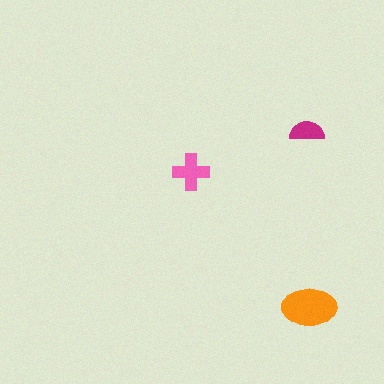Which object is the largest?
The orange ellipse.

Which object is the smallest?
The magenta semicircle.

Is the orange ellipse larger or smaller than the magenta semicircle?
Larger.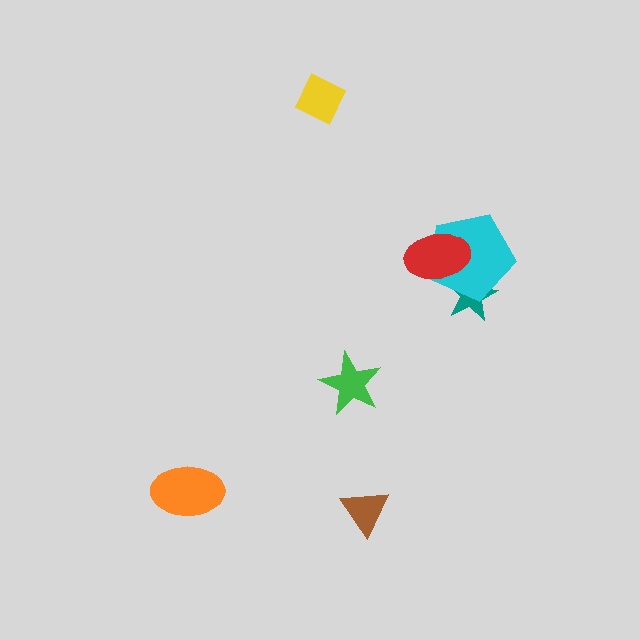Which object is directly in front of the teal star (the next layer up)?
The cyan pentagon is directly in front of the teal star.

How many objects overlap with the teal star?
2 objects overlap with the teal star.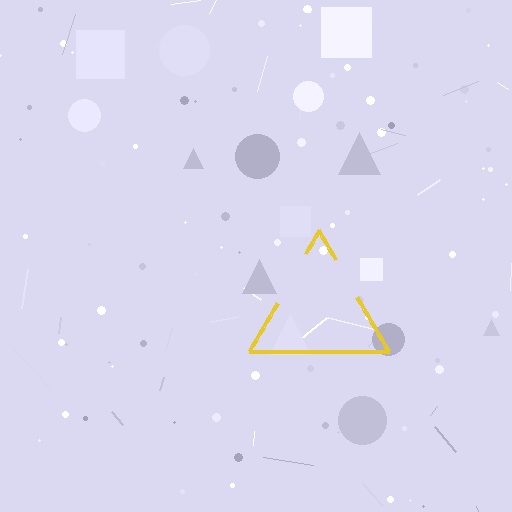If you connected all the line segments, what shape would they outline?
They would outline a triangle.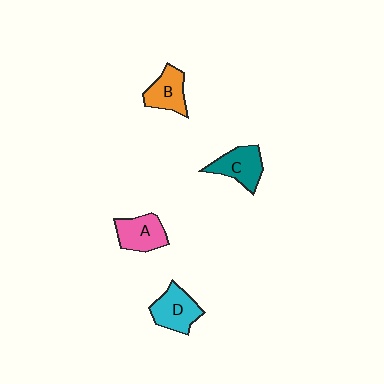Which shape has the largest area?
Shape D (cyan).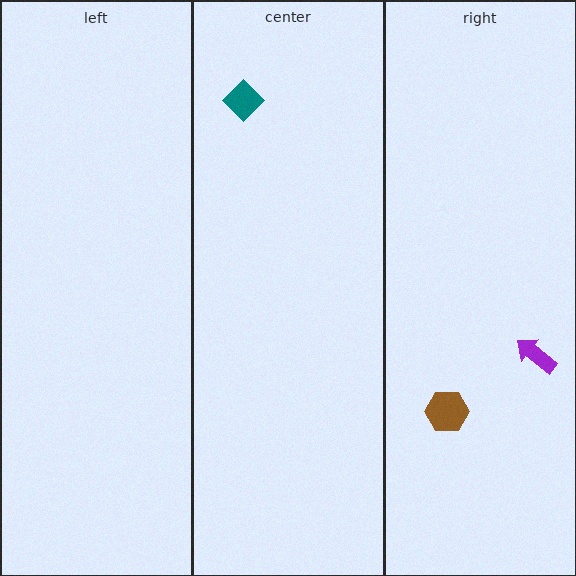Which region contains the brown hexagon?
The right region.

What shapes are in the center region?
The teal diamond.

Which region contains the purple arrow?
The right region.